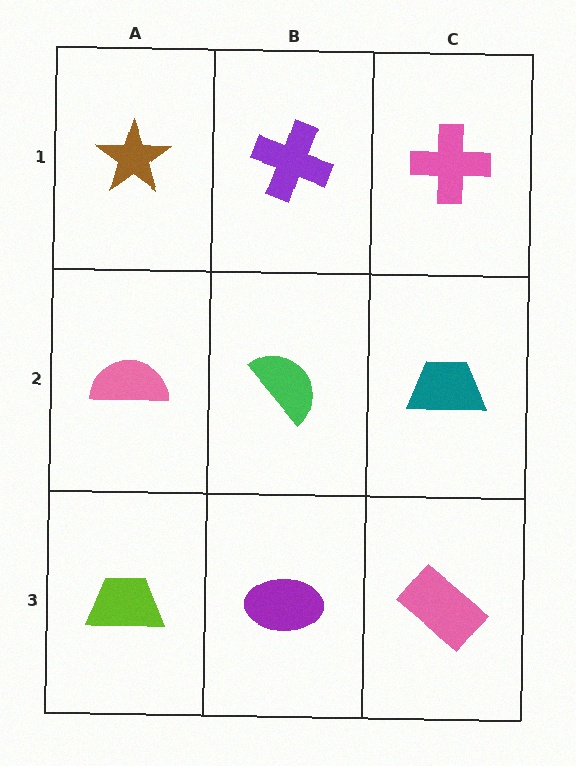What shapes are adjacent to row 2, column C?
A pink cross (row 1, column C), a pink rectangle (row 3, column C), a green semicircle (row 2, column B).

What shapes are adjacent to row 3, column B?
A green semicircle (row 2, column B), a lime trapezoid (row 3, column A), a pink rectangle (row 3, column C).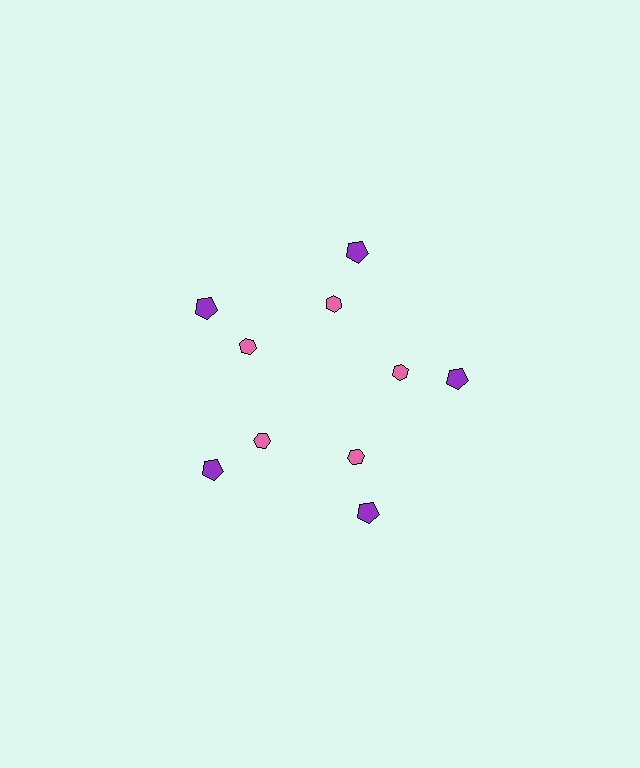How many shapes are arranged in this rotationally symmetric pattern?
There are 10 shapes, arranged in 5 groups of 2.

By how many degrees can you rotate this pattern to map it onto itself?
The pattern maps onto itself every 72 degrees of rotation.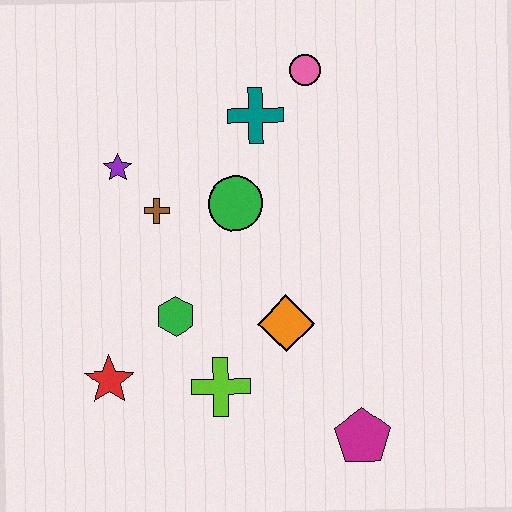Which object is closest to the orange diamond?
The lime cross is closest to the orange diamond.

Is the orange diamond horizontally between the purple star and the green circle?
No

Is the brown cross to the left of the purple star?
No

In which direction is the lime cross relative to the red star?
The lime cross is to the right of the red star.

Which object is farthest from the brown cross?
The magenta pentagon is farthest from the brown cross.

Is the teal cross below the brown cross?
No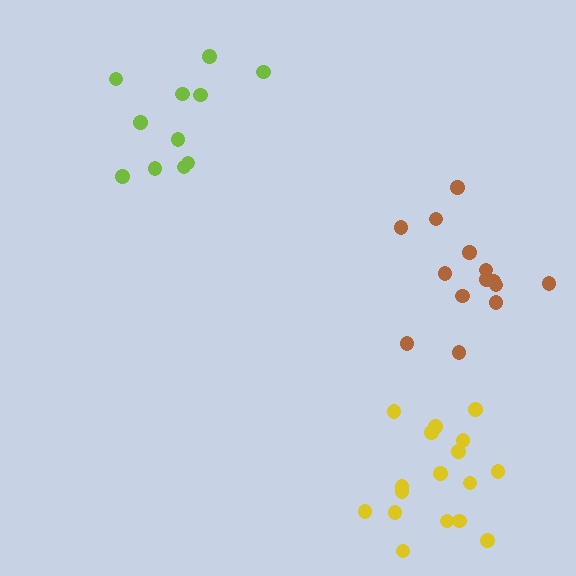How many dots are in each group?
Group 1: 17 dots, Group 2: 14 dots, Group 3: 11 dots (42 total).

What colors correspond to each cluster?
The clusters are colored: yellow, brown, lime.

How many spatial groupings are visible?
There are 3 spatial groupings.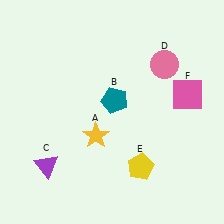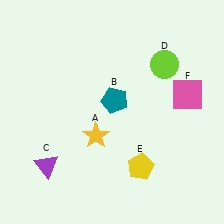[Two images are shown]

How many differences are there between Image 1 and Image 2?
There is 1 difference between the two images.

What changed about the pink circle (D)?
In Image 1, D is pink. In Image 2, it changed to lime.